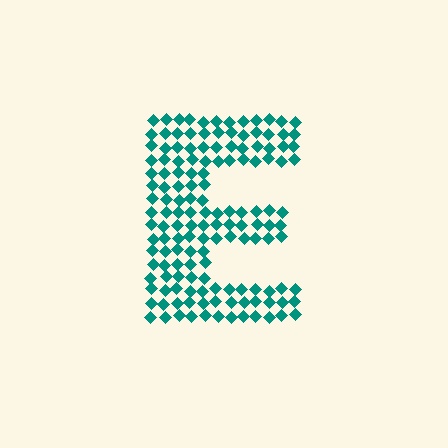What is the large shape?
The large shape is the letter E.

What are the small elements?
The small elements are diamonds.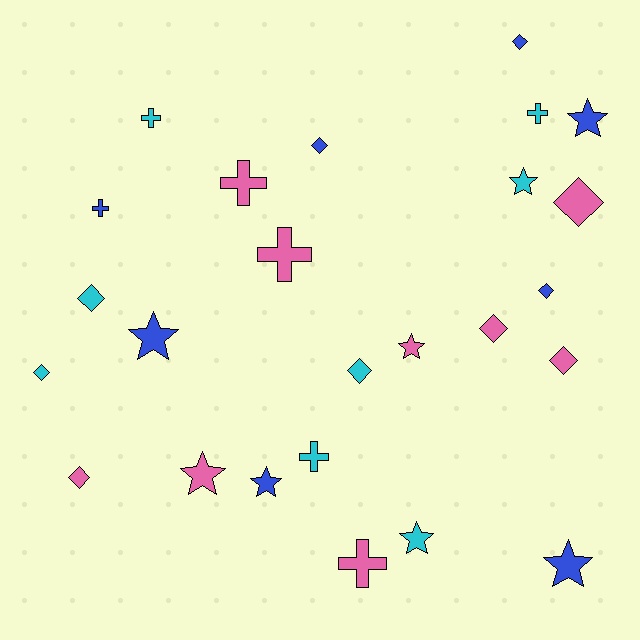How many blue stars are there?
There are 4 blue stars.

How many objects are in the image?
There are 25 objects.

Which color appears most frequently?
Pink, with 9 objects.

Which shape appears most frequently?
Diamond, with 10 objects.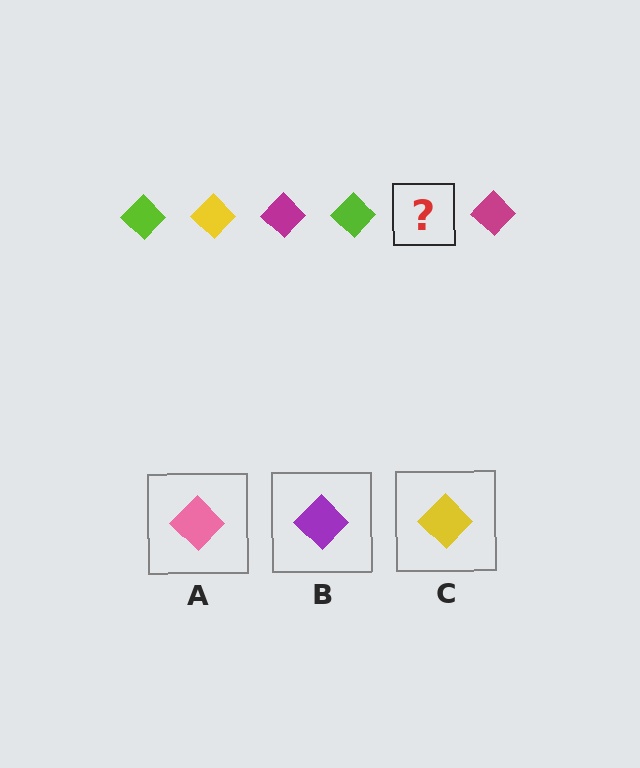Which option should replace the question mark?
Option C.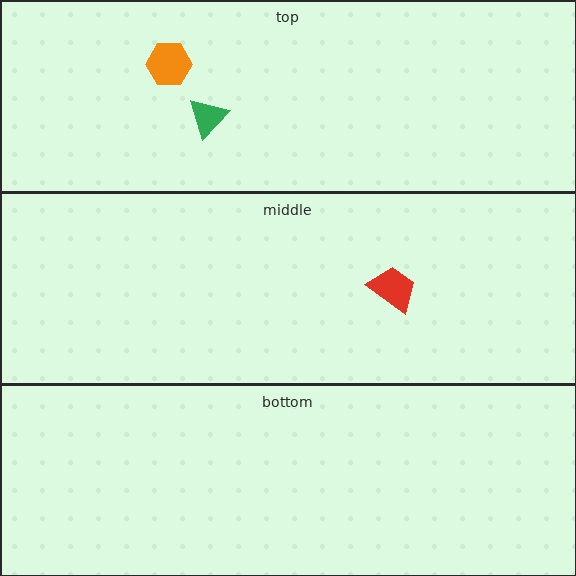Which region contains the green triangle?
The top region.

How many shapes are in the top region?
2.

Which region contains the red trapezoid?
The middle region.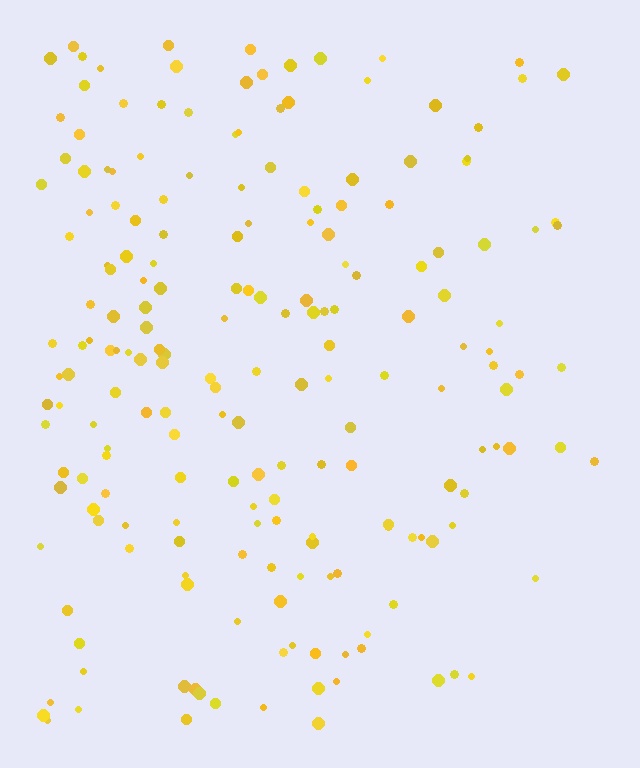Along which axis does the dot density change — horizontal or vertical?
Horizontal.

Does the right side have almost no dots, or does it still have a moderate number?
Still a moderate number, just noticeably fewer than the left.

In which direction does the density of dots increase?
From right to left, with the left side densest.